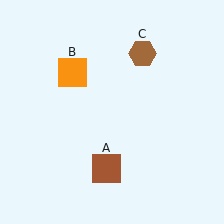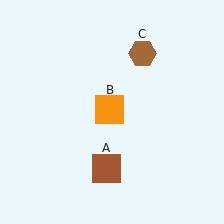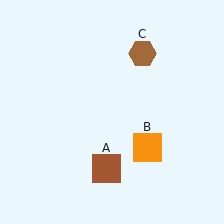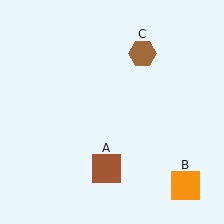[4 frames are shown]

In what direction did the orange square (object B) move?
The orange square (object B) moved down and to the right.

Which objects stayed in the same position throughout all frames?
Brown square (object A) and brown hexagon (object C) remained stationary.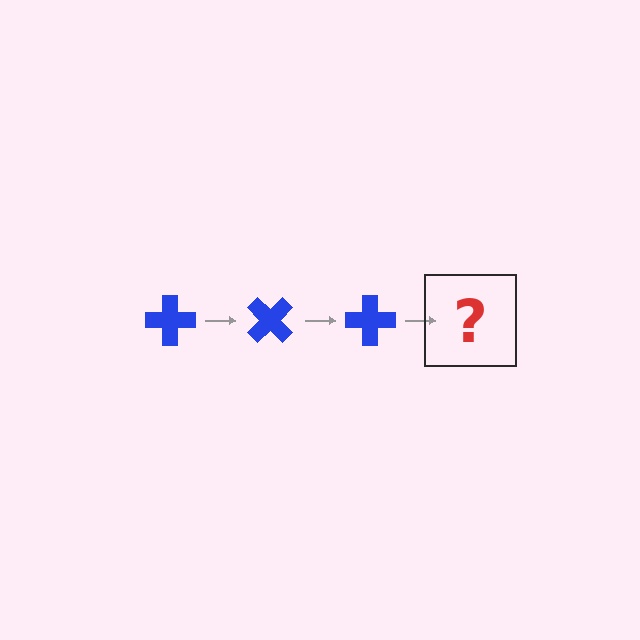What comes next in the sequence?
The next element should be a blue cross rotated 135 degrees.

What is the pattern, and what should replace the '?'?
The pattern is that the cross rotates 45 degrees each step. The '?' should be a blue cross rotated 135 degrees.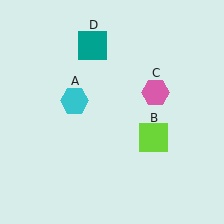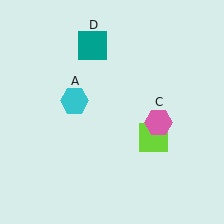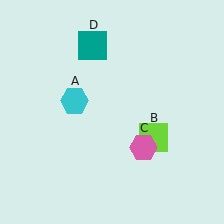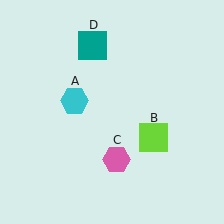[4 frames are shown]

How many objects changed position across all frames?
1 object changed position: pink hexagon (object C).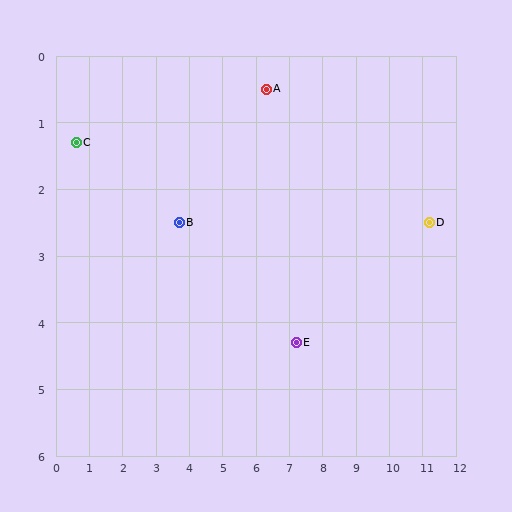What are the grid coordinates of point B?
Point B is at approximately (3.7, 2.5).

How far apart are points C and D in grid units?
Points C and D are about 10.7 grid units apart.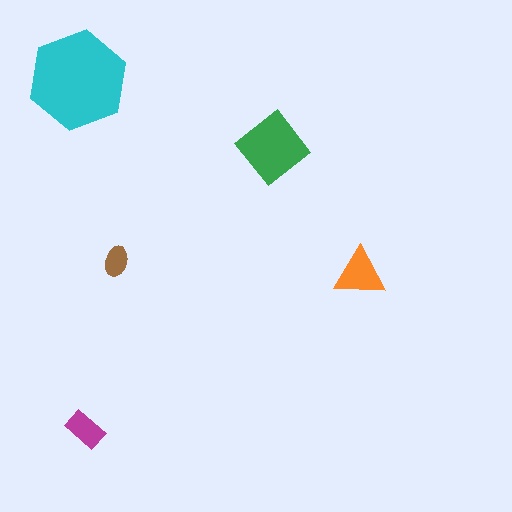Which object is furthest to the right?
The orange triangle is rightmost.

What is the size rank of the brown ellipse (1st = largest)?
5th.